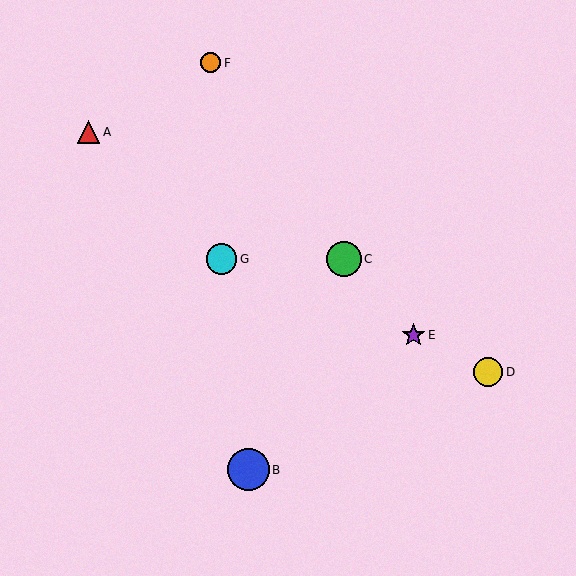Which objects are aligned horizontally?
Objects C, G are aligned horizontally.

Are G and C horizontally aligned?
Yes, both are at y≈259.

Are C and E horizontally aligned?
No, C is at y≈259 and E is at y≈335.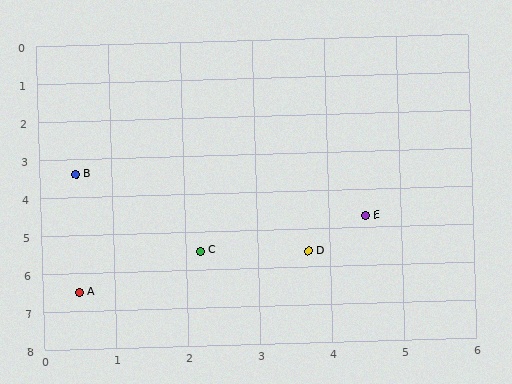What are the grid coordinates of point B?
Point B is at approximately (0.5, 3.4).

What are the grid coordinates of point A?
Point A is at approximately (0.5, 6.5).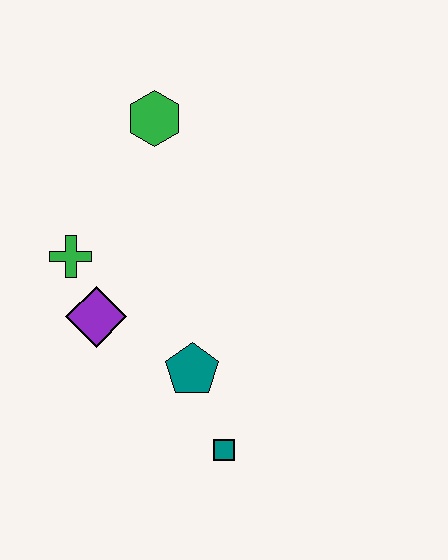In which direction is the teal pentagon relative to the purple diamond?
The teal pentagon is to the right of the purple diamond.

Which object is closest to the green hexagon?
The green cross is closest to the green hexagon.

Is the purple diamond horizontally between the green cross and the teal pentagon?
Yes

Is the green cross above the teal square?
Yes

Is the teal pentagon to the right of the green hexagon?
Yes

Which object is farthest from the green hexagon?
The teal square is farthest from the green hexagon.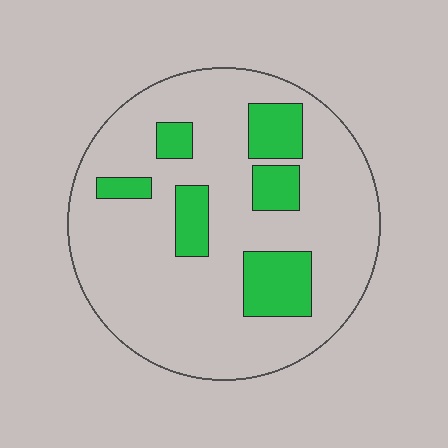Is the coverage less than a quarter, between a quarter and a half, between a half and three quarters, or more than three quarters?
Less than a quarter.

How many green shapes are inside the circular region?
6.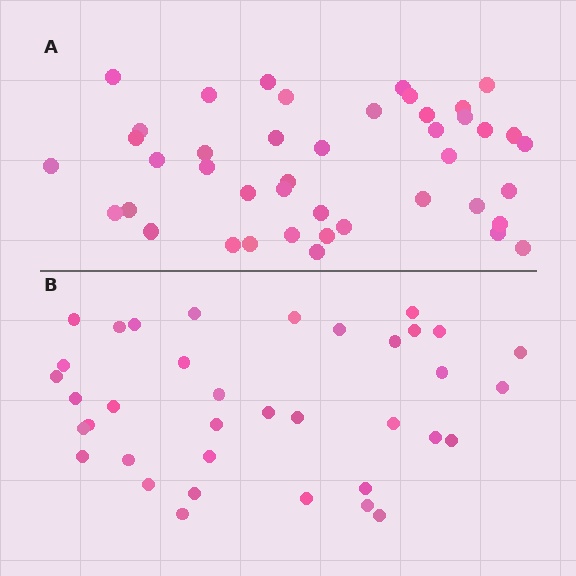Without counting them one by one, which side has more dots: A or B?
Region A (the top region) has more dots.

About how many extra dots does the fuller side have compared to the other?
Region A has about 6 more dots than region B.